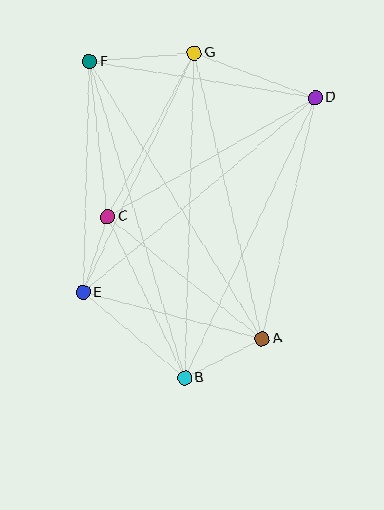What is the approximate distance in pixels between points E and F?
The distance between E and F is approximately 231 pixels.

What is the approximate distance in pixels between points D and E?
The distance between D and E is approximately 303 pixels.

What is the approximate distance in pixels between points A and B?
The distance between A and B is approximately 87 pixels.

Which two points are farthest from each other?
Points B and F are farthest from each other.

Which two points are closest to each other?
Points C and E are closest to each other.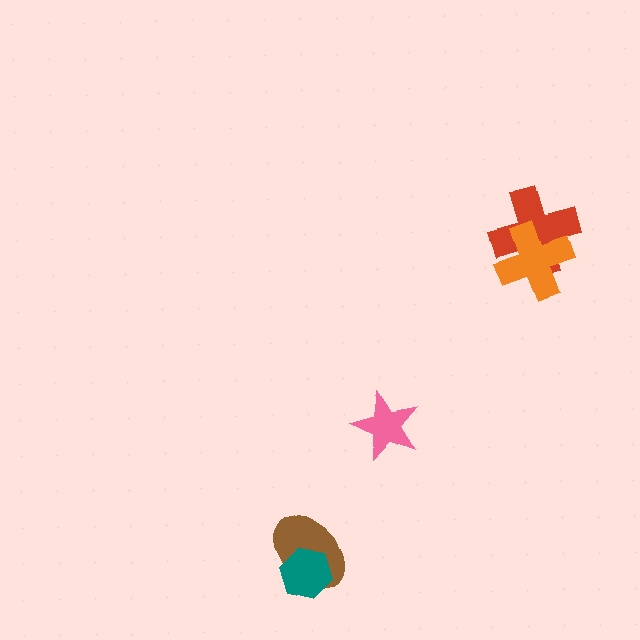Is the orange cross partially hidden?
No, no other shape covers it.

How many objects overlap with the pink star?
0 objects overlap with the pink star.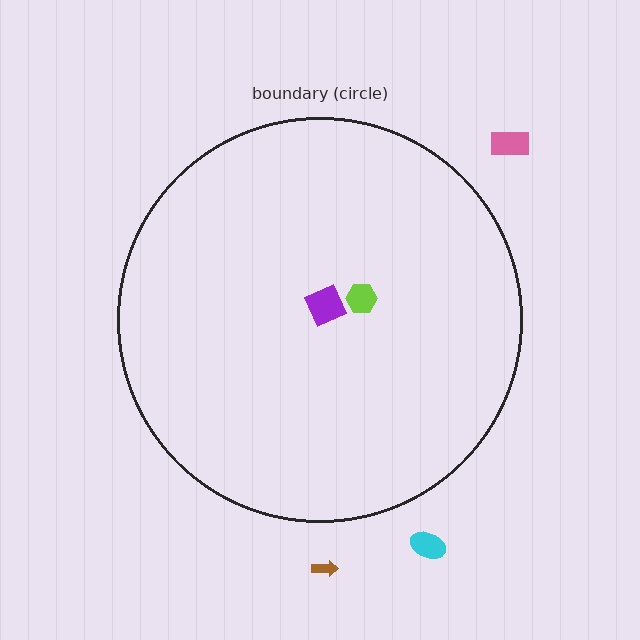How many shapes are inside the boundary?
2 inside, 3 outside.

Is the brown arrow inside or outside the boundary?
Outside.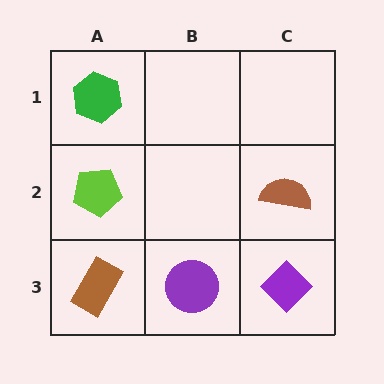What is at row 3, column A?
A brown rectangle.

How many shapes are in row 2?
2 shapes.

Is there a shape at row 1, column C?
No, that cell is empty.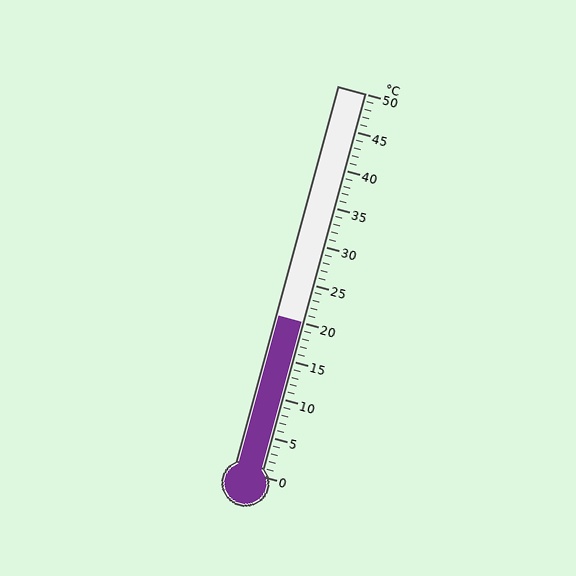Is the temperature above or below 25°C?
The temperature is below 25°C.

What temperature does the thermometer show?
The thermometer shows approximately 20°C.